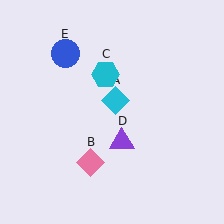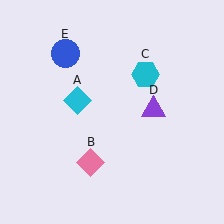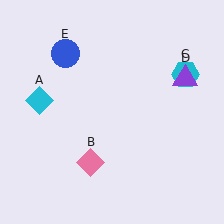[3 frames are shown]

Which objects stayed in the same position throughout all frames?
Pink diamond (object B) and blue circle (object E) remained stationary.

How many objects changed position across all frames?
3 objects changed position: cyan diamond (object A), cyan hexagon (object C), purple triangle (object D).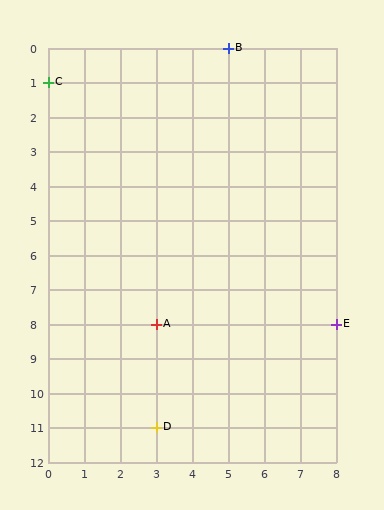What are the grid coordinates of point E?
Point E is at grid coordinates (8, 8).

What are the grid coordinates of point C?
Point C is at grid coordinates (0, 1).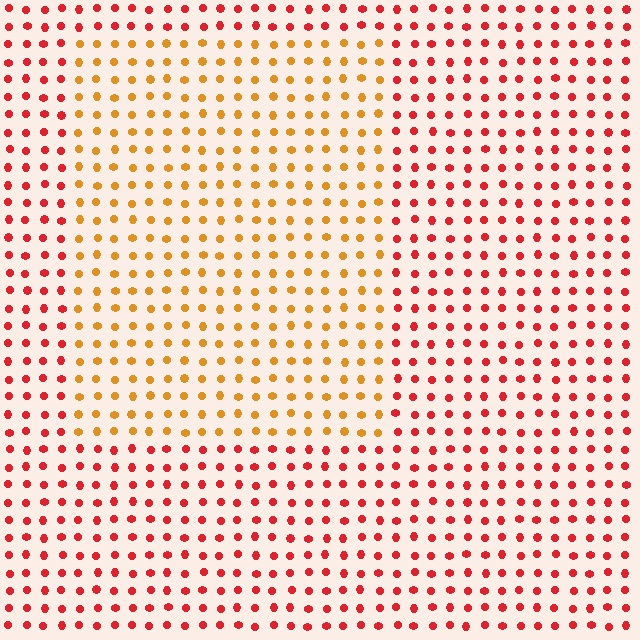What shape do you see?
I see a rectangle.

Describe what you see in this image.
The image is filled with small red elements in a uniform arrangement. A rectangle-shaped region is visible where the elements are tinted to a slightly different hue, forming a subtle color boundary.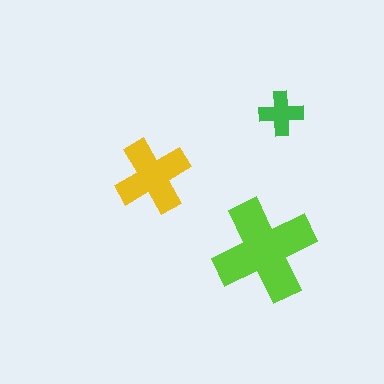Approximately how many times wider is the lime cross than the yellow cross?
About 1.5 times wider.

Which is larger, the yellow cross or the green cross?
The yellow one.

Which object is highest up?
The green cross is topmost.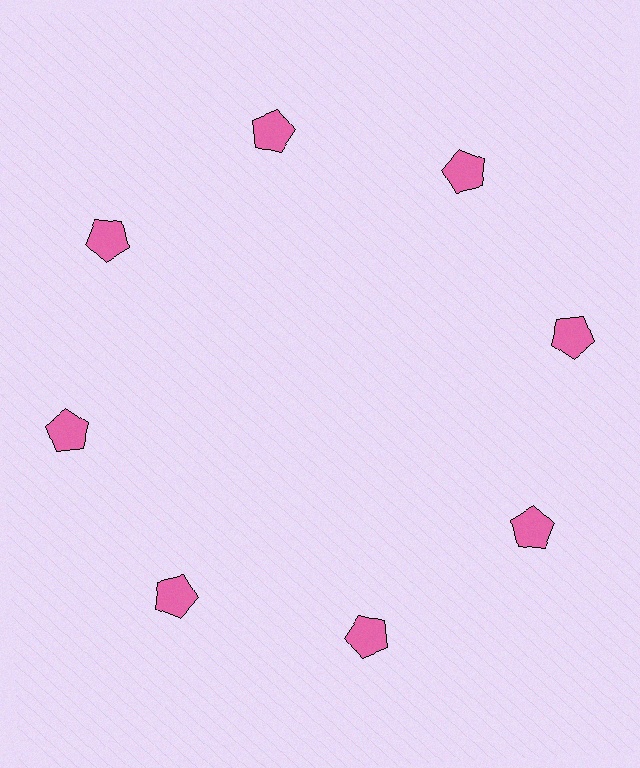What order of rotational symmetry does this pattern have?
This pattern has 8-fold rotational symmetry.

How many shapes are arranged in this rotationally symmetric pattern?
There are 8 shapes, arranged in 8 groups of 1.